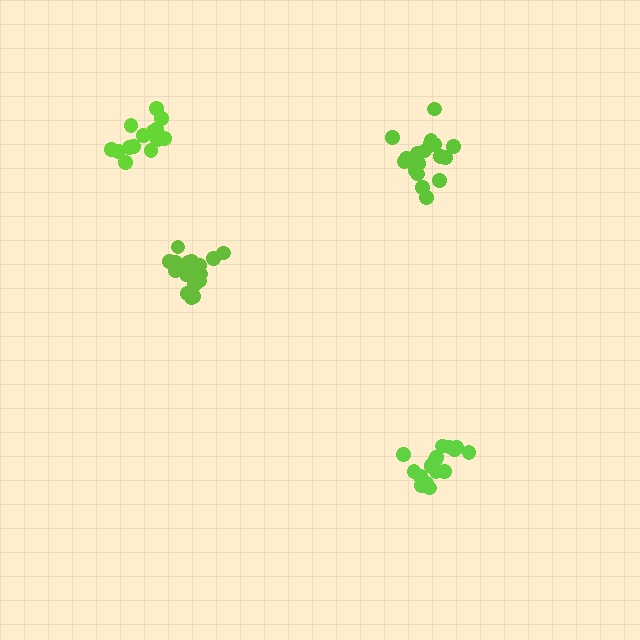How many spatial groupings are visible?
There are 4 spatial groupings.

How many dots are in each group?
Group 1: 19 dots, Group 2: 19 dots, Group 3: 14 dots, Group 4: 17 dots (69 total).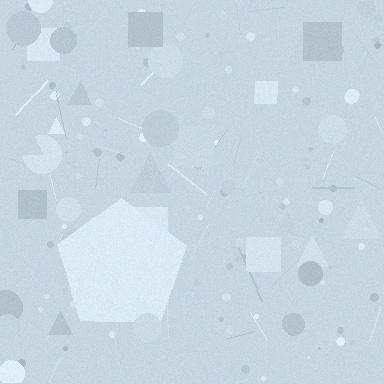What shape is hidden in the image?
A pentagon is hidden in the image.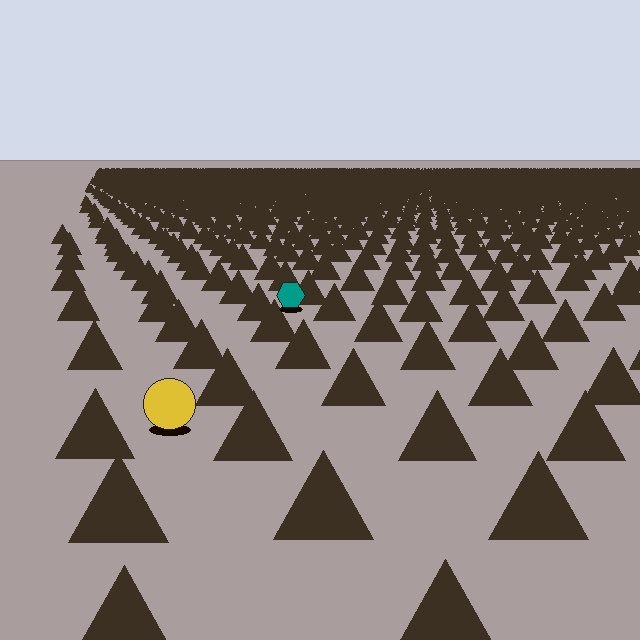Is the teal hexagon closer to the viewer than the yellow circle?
No. The yellow circle is closer — you can tell from the texture gradient: the ground texture is coarser near it.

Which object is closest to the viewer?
The yellow circle is closest. The texture marks near it are larger and more spread out.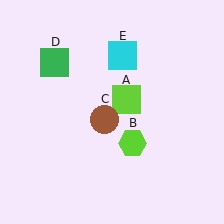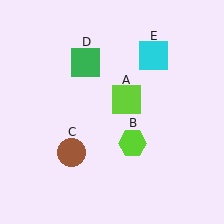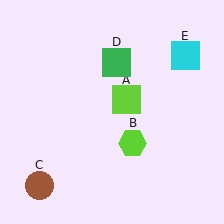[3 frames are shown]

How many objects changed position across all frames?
3 objects changed position: brown circle (object C), green square (object D), cyan square (object E).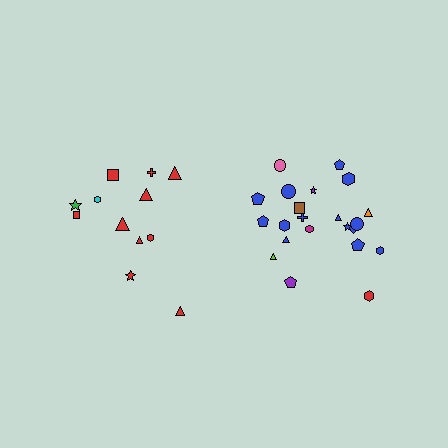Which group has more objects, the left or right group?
The right group.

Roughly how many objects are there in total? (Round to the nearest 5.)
Roughly 35 objects in total.